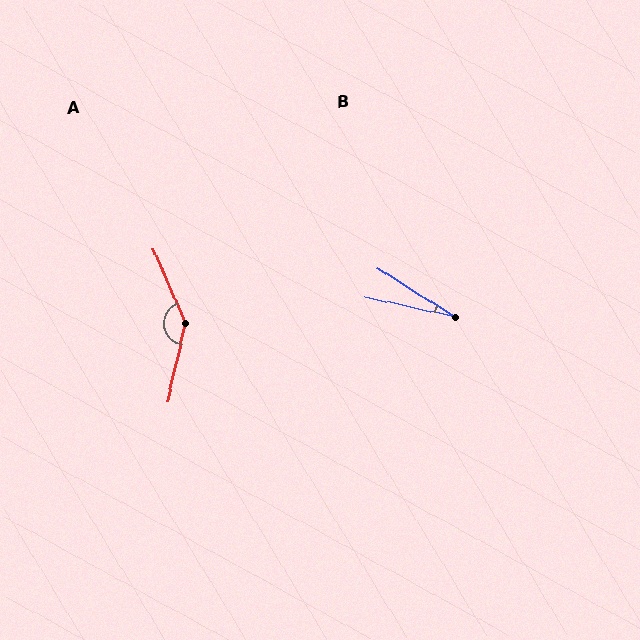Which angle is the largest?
A, at approximately 144 degrees.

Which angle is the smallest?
B, at approximately 20 degrees.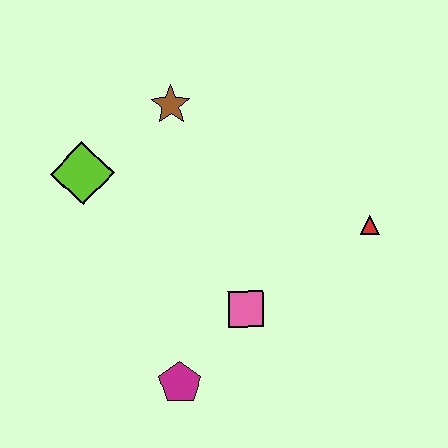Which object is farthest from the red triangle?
The lime diamond is farthest from the red triangle.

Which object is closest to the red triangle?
The pink square is closest to the red triangle.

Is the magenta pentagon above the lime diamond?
No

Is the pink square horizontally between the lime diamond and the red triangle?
Yes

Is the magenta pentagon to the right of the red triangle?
No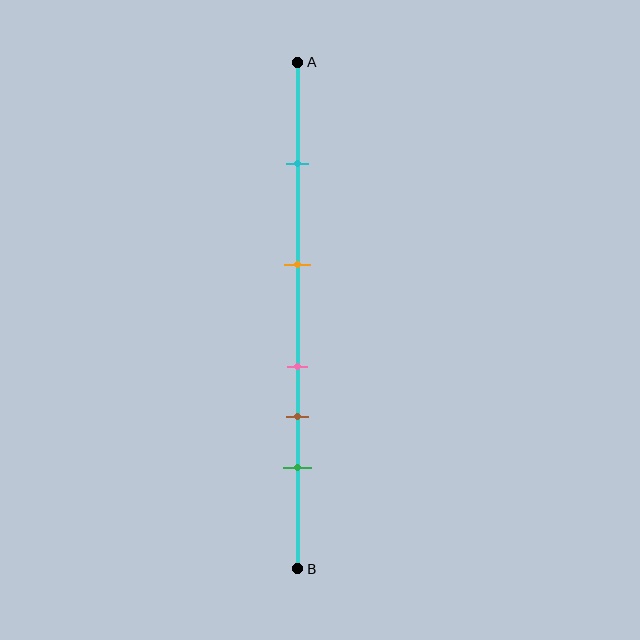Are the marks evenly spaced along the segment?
No, the marks are not evenly spaced.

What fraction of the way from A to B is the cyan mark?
The cyan mark is approximately 20% (0.2) of the way from A to B.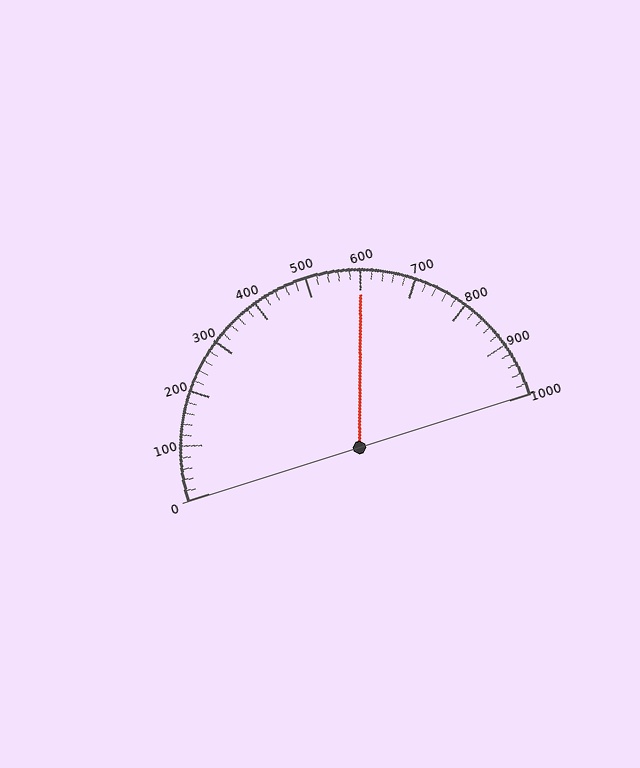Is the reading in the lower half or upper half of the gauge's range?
The reading is in the upper half of the range (0 to 1000).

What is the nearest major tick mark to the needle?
The nearest major tick mark is 600.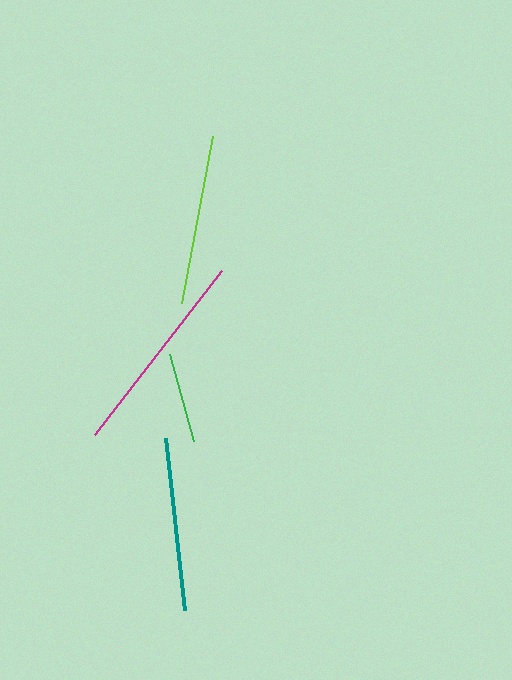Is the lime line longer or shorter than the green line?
The lime line is longer than the green line.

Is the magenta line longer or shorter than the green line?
The magenta line is longer than the green line.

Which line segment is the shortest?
The green line is the shortest at approximately 91 pixels.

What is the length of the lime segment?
The lime segment is approximately 171 pixels long.